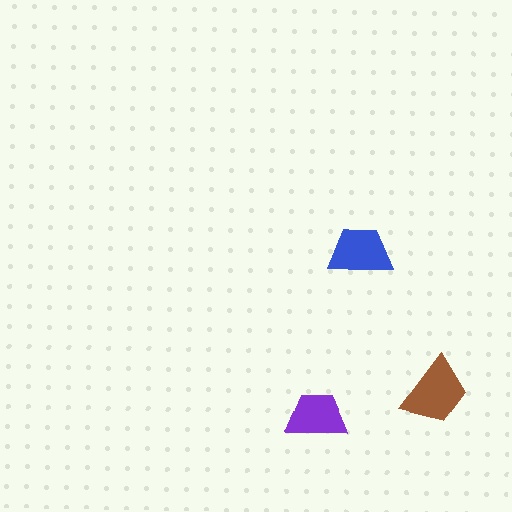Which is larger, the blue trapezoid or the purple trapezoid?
The blue one.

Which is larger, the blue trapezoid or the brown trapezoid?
The brown one.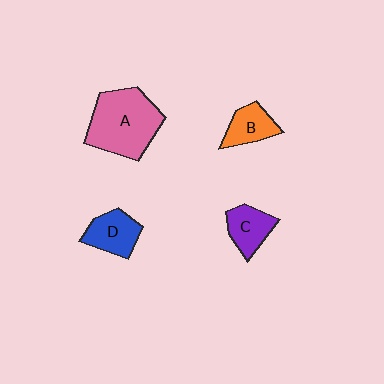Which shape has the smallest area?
Shape B (orange).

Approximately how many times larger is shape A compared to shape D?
Approximately 2.1 times.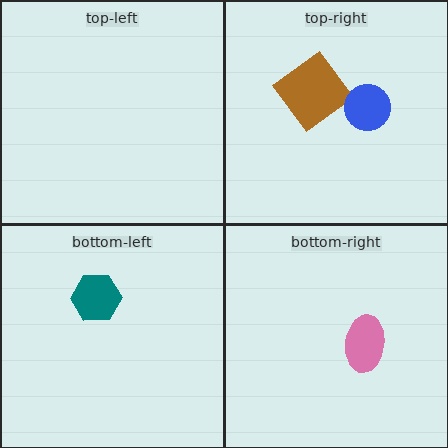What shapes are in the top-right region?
The brown diamond, the blue circle.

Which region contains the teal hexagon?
The bottom-left region.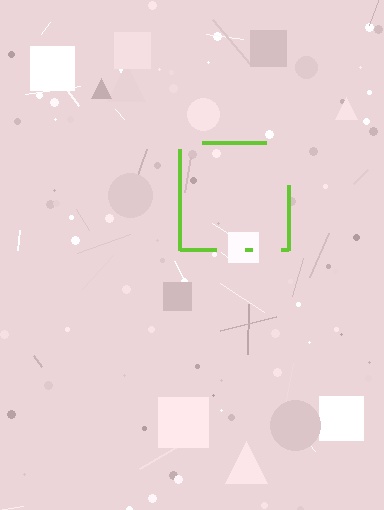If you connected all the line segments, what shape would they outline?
They would outline a square.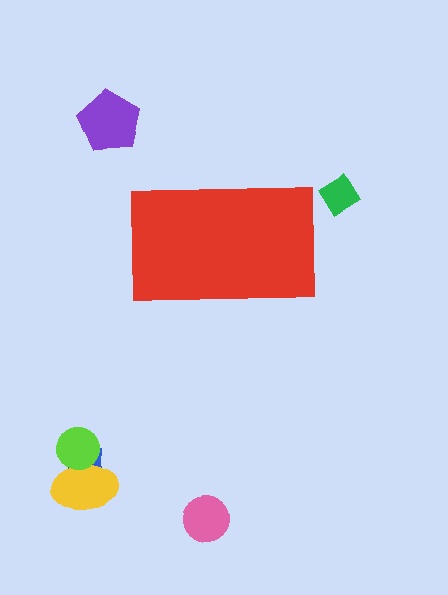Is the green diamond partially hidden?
No, the green diamond is fully visible.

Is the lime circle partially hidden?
No, the lime circle is fully visible.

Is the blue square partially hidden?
No, the blue square is fully visible.